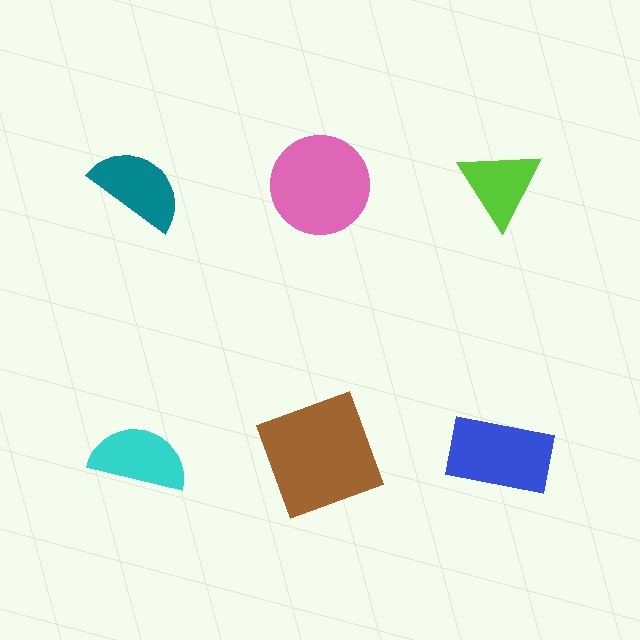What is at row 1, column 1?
A teal semicircle.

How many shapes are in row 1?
3 shapes.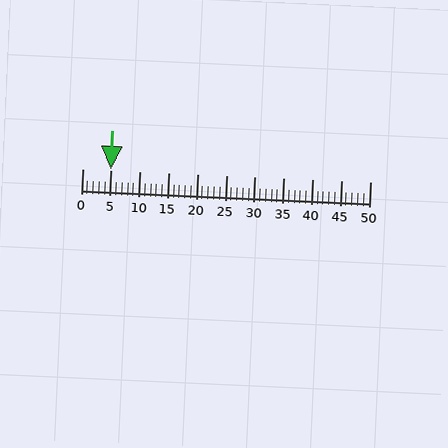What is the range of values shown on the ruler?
The ruler shows values from 0 to 50.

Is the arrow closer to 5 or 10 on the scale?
The arrow is closer to 5.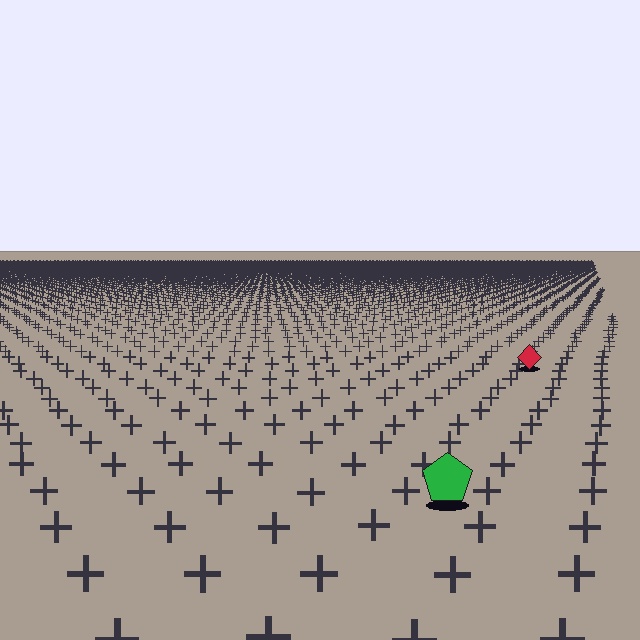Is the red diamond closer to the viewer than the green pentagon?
No. The green pentagon is closer — you can tell from the texture gradient: the ground texture is coarser near it.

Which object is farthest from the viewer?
The red diamond is farthest from the viewer. It appears smaller and the ground texture around it is denser.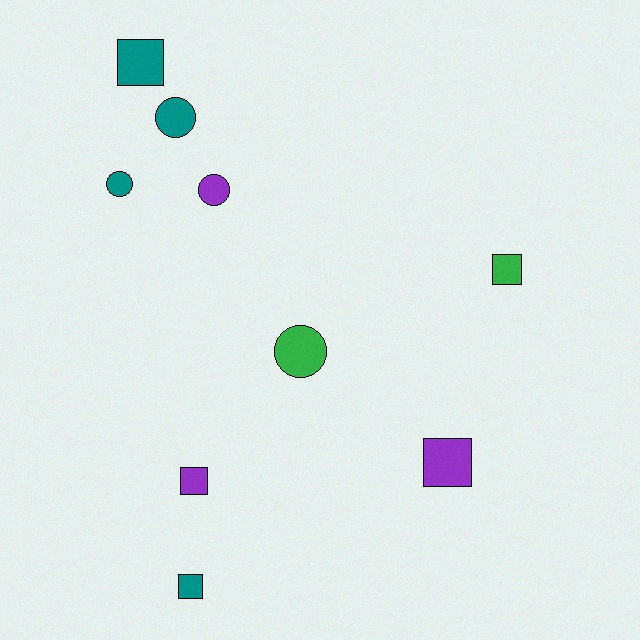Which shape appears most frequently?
Square, with 5 objects.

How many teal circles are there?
There are 2 teal circles.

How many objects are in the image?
There are 9 objects.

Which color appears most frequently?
Teal, with 4 objects.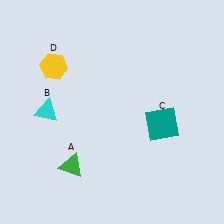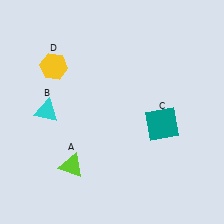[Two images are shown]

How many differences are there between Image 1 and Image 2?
There is 1 difference between the two images.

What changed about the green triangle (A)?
In Image 1, A is green. In Image 2, it changed to lime.